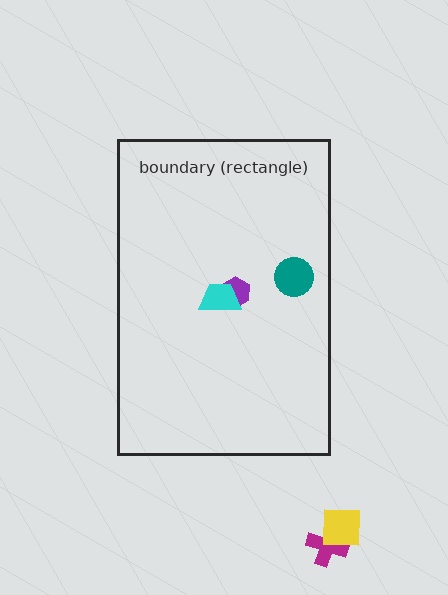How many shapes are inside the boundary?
3 inside, 2 outside.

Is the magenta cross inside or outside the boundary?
Outside.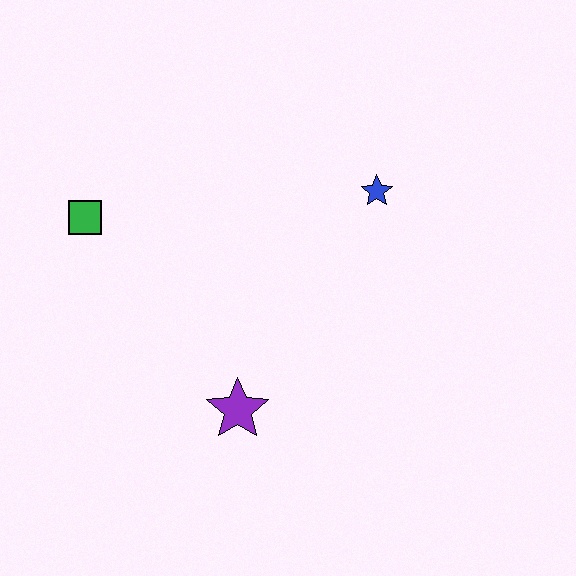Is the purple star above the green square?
No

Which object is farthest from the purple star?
The blue star is farthest from the purple star.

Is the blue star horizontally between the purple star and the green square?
No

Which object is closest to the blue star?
The purple star is closest to the blue star.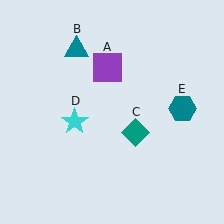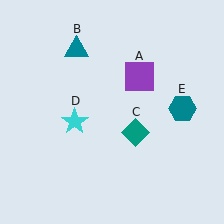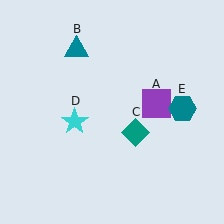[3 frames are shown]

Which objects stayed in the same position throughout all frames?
Teal triangle (object B) and teal diamond (object C) and cyan star (object D) and teal hexagon (object E) remained stationary.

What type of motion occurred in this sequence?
The purple square (object A) rotated clockwise around the center of the scene.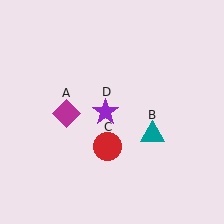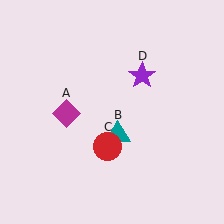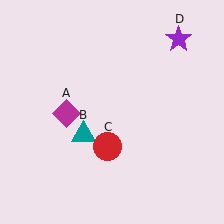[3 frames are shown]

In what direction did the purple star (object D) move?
The purple star (object D) moved up and to the right.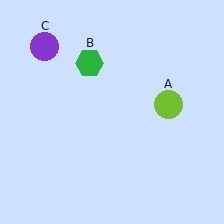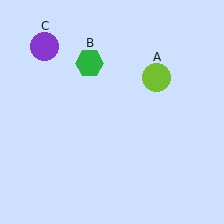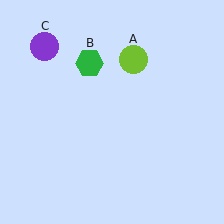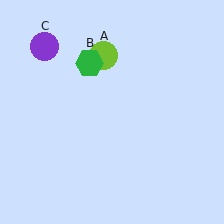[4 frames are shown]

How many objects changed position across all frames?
1 object changed position: lime circle (object A).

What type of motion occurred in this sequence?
The lime circle (object A) rotated counterclockwise around the center of the scene.